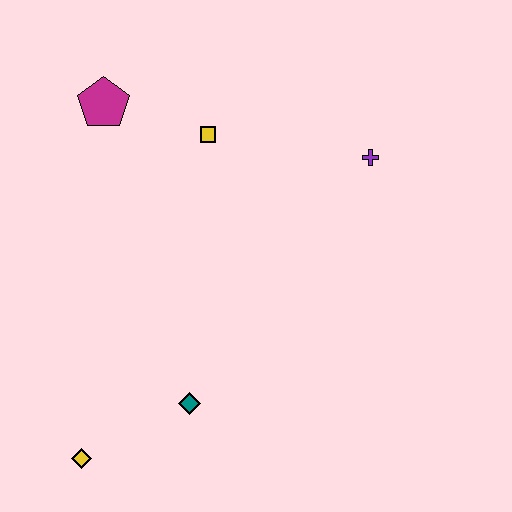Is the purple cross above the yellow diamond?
Yes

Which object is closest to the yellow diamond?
The teal diamond is closest to the yellow diamond.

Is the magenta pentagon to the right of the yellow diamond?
Yes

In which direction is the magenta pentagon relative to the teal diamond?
The magenta pentagon is above the teal diamond.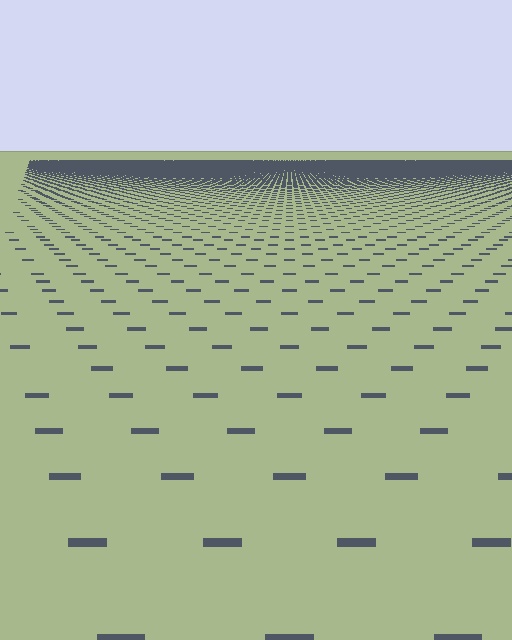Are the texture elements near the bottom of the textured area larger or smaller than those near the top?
Larger. Near the bottom, elements are closer to the viewer and appear at a bigger on-screen size.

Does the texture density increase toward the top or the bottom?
Density increases toward the top.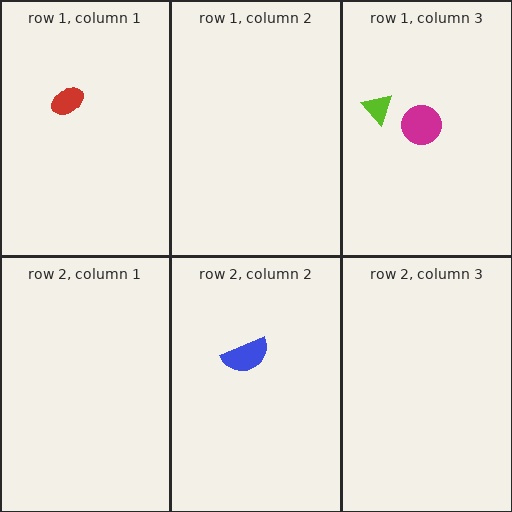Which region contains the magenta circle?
The row 1, column 3 region.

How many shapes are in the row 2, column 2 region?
1.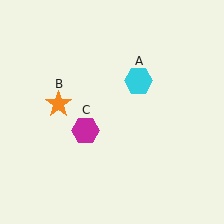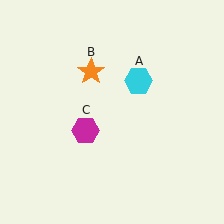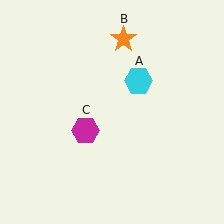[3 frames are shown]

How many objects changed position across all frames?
1 object changed position: orange star (object B).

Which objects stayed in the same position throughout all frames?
Cyan hexagon (object A) and magenta hexagon (object C) remained stationary.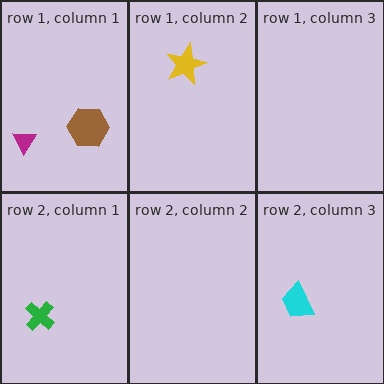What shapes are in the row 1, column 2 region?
The yellow star.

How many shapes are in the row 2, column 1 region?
1.